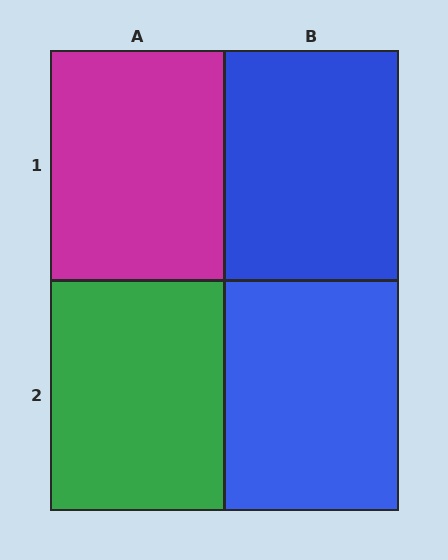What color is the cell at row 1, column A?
Magenta.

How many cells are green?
1 cell is green.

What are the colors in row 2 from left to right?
Green, blue.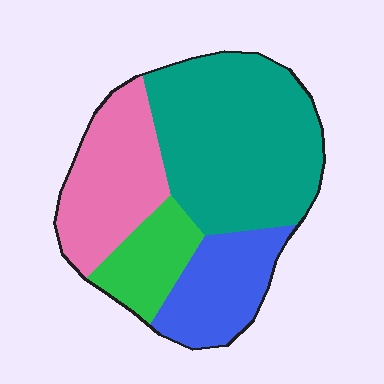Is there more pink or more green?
Pink.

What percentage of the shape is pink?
Pink takes up about one quarter (1/4) of the shape.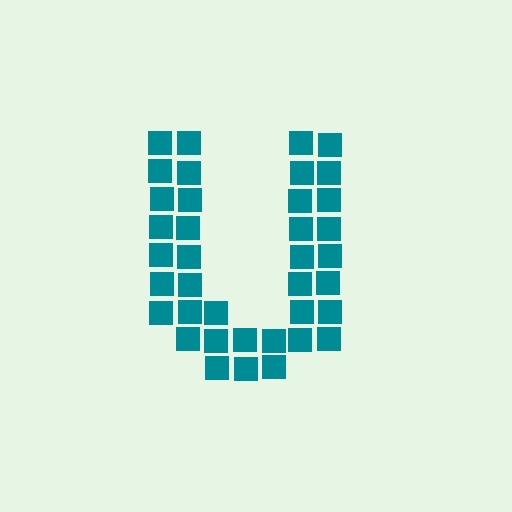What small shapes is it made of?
It is made of small squares.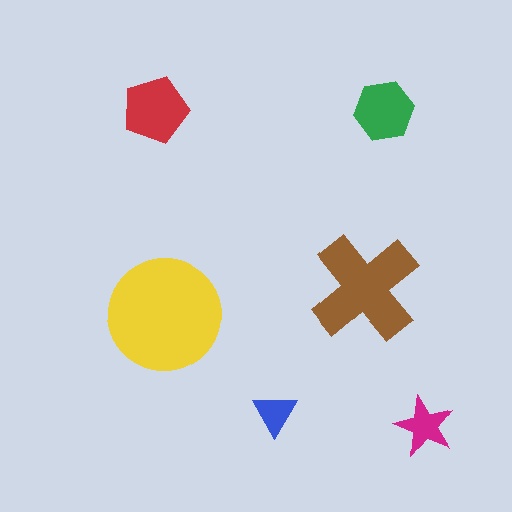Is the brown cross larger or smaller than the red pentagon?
Larger.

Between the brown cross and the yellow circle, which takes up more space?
The yellow circle.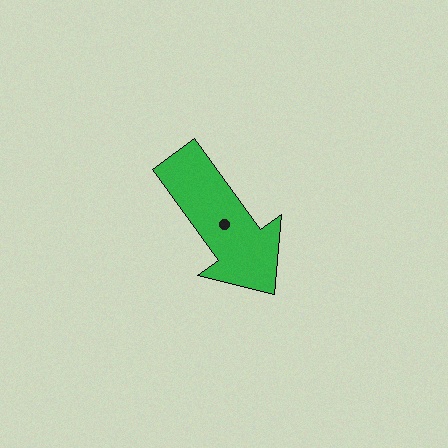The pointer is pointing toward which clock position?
Roughly 5 o'clock.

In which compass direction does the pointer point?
Southeast.